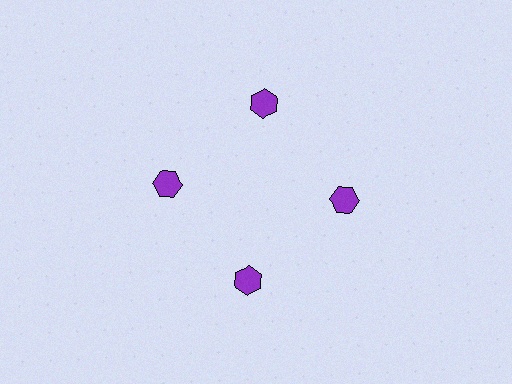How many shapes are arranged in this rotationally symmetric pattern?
There are 4 shapes, arranged in 4 groups of 1.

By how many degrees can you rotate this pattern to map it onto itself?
The pattern maps onto itself every 90 degrees of rotation.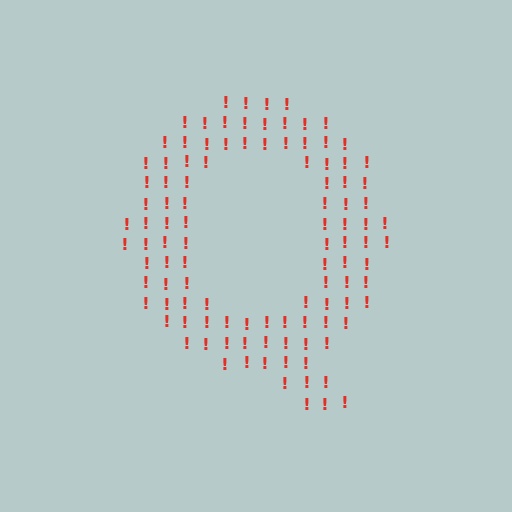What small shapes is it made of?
It is made of small exclamation marks.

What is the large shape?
The large shape is the letter Q.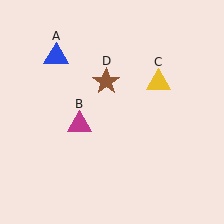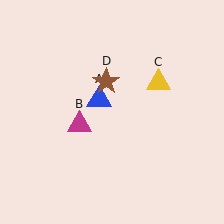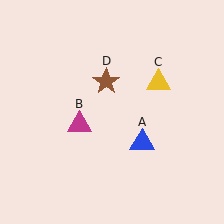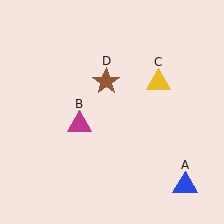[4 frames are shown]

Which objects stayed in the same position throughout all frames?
Magenta triangle (object B) and yellow triangle (object C) and brown star (object D) remained stationary.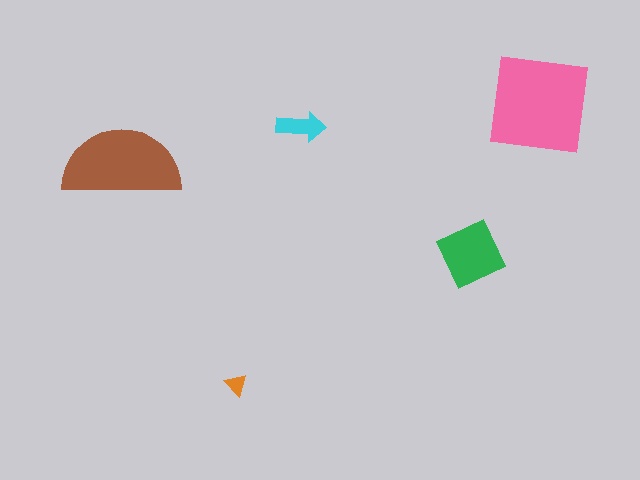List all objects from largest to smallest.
The pink square, the brown semicircle, the green diamond, the cyan arrow, the orange triangle.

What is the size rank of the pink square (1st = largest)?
1st.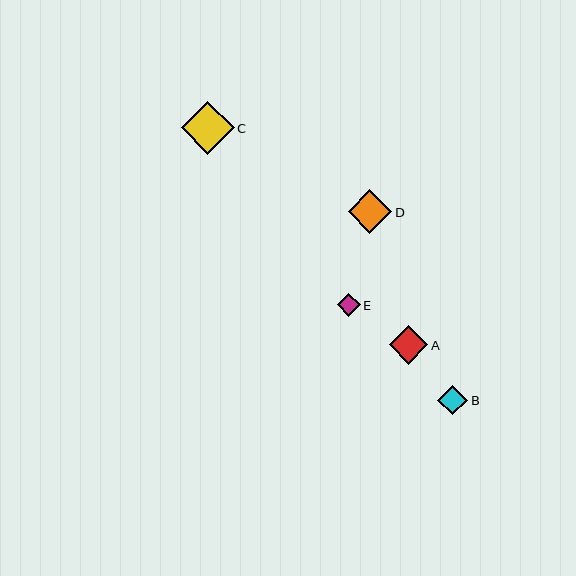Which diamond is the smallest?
Diamond E is the smallest with a size of approximately 22 pixels.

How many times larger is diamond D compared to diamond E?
Diamond D is approximately 2.0 times the size of diamond E.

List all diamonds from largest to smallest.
From largest to smallest: C, D, A, B, E.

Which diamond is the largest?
Diamond C is the largest with a size of approximately 53 pixels.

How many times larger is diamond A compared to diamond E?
Diamond A is approximately 1.7 times the size of diamond E.